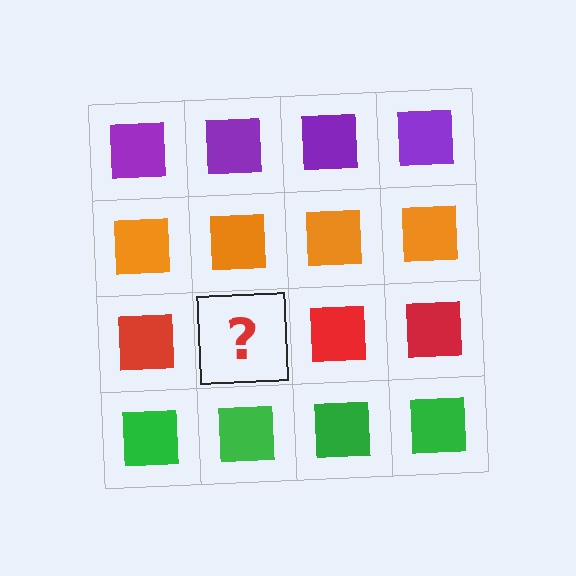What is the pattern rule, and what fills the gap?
The rule is that each row has a consistent color. The gap should be filled with a red square.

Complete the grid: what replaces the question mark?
The question mark should be replaced with a red square.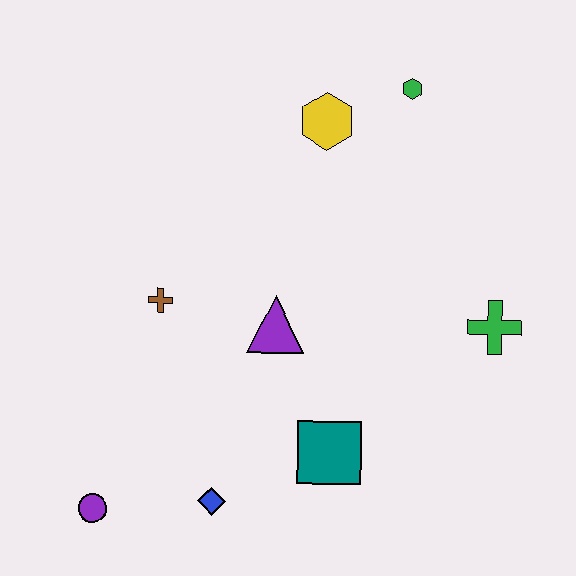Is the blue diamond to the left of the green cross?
Yes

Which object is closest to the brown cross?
The purple triangle is closest to the brown cross.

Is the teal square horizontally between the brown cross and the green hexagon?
Yes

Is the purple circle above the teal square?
No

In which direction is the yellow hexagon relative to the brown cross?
The yellow hexagon is above the brown cross.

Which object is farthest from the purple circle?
The green hexagon is farthest from the purple circle.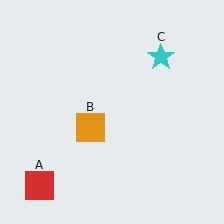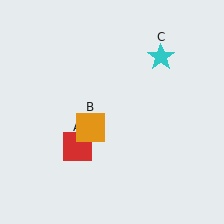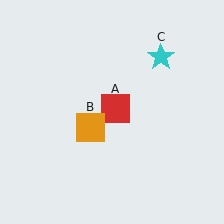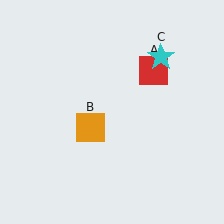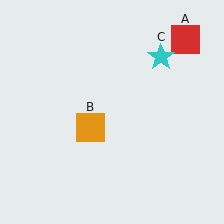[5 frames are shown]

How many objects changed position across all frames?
1 object changed position: red square (object A).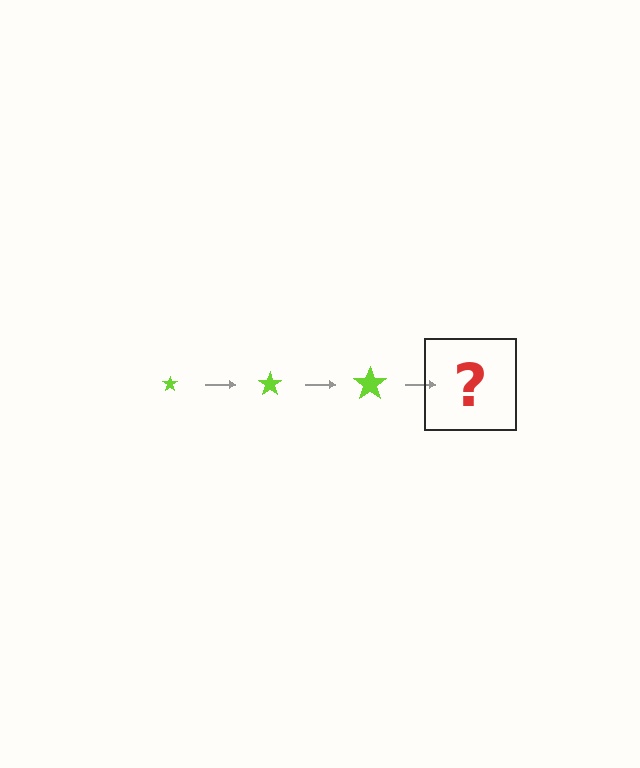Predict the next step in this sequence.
The next step is a lime star, larger than the previous one.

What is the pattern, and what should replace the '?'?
The pattern is that the star gets progressively larger each step. The '?' should be a lime star, larger than the previous one.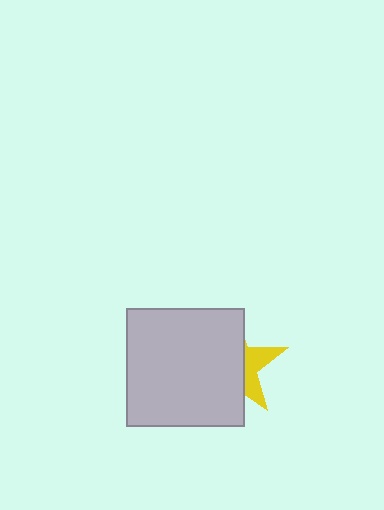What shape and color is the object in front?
The object in front is a light gray square.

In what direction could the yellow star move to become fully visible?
The yellow star could move right. That would shift it out from behind the light gray square entirely.